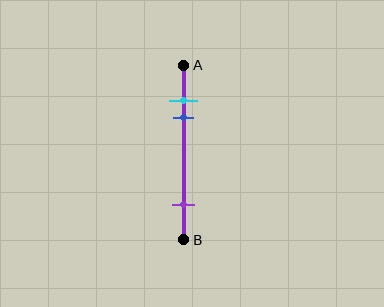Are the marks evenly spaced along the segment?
No, the marks are not evenly spaced.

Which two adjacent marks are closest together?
The cyan and blue marks are the closest adjacent pair.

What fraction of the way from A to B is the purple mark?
The purple mark is approximately 80% (0.8) of the way from A to B.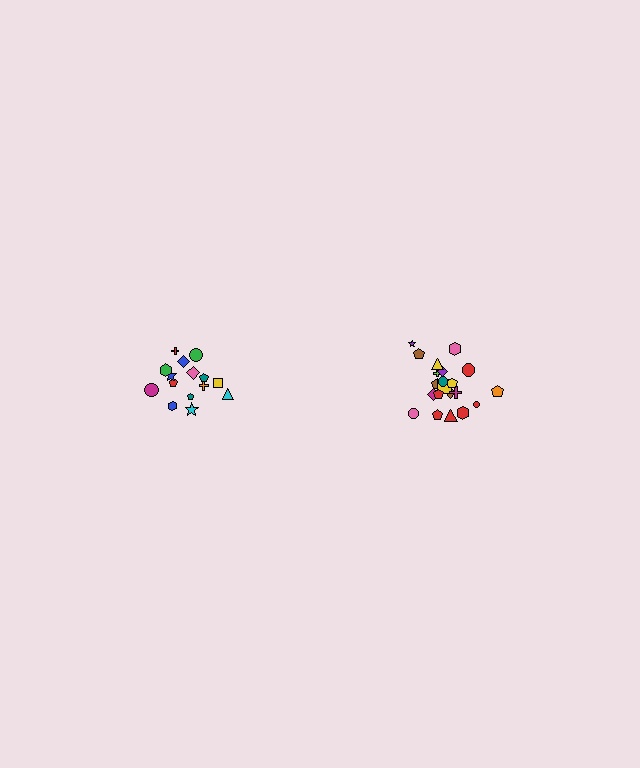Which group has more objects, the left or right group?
The right group.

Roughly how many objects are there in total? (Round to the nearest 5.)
Roughly 35 objects in total.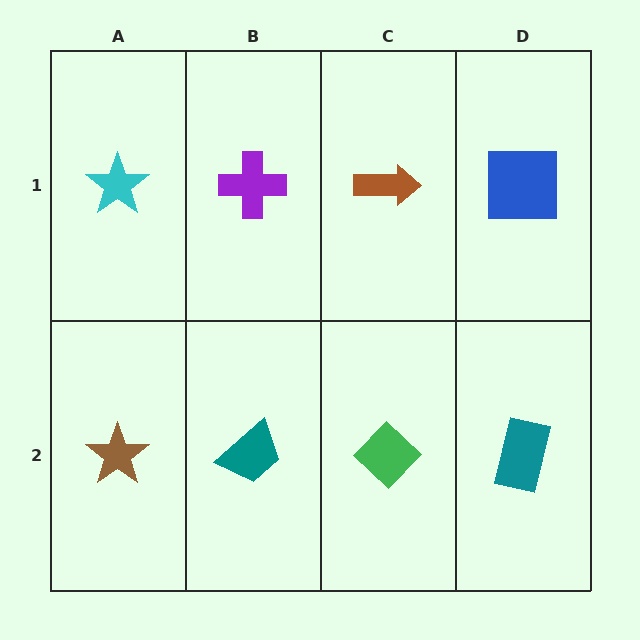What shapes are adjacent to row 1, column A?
A brown star (row 2, column A), a purple cross (row 1, column B).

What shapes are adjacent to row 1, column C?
A green diamond (row 2, column C), a purple cross (row 1, column B), a blue square (row 1, column D).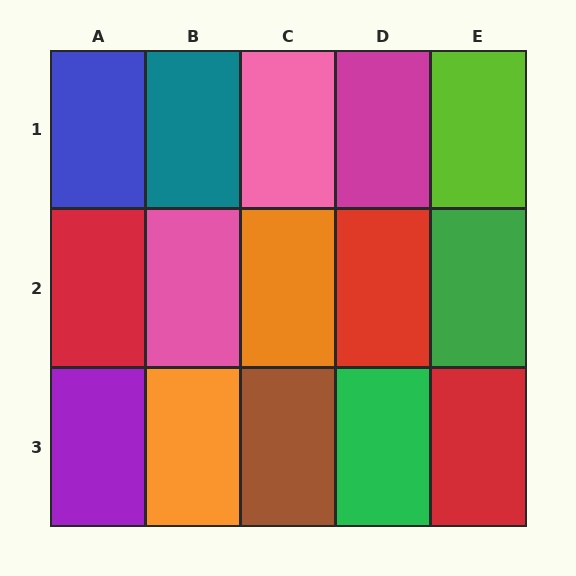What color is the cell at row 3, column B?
Orange.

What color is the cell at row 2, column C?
Orange.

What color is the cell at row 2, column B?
Pink.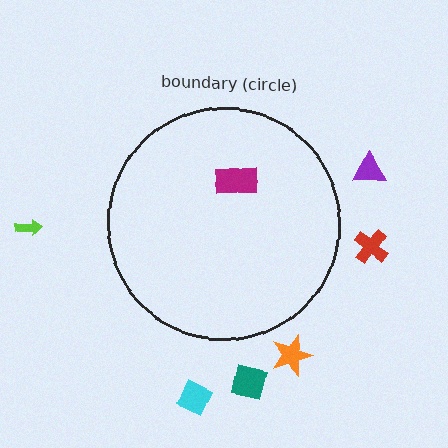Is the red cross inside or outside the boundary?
Outside.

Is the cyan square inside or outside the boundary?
Outside.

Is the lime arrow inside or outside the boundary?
Outside.